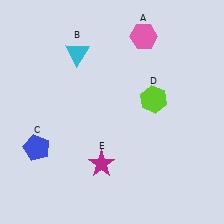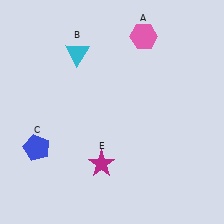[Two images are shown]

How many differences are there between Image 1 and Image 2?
There is 1 difference between the two images.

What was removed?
The lime hexagon (D) was removed in Image 2.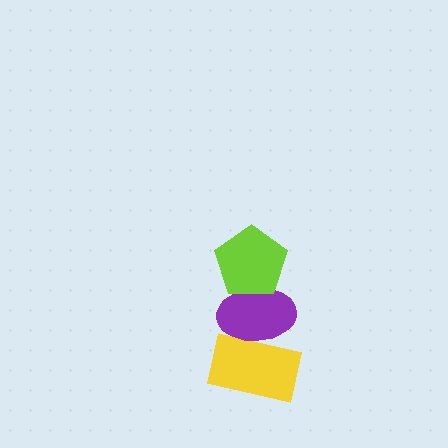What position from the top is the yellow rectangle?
The yellow rectangle is 3rd from the top.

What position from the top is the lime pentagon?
The lime pentagon is 1st from the top.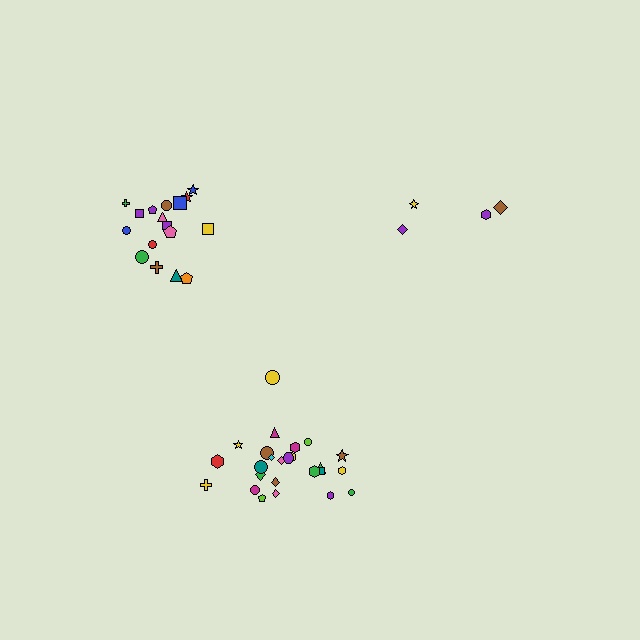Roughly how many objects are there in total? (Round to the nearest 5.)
Roughly 45 objects in total.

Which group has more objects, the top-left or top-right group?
The top-left group.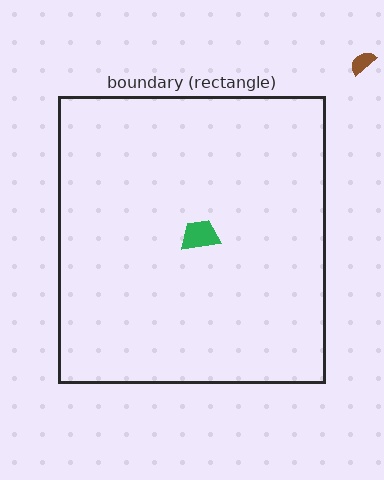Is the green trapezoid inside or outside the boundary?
Inside.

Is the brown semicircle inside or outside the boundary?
Outside.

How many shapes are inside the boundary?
1 inside, 1 outside.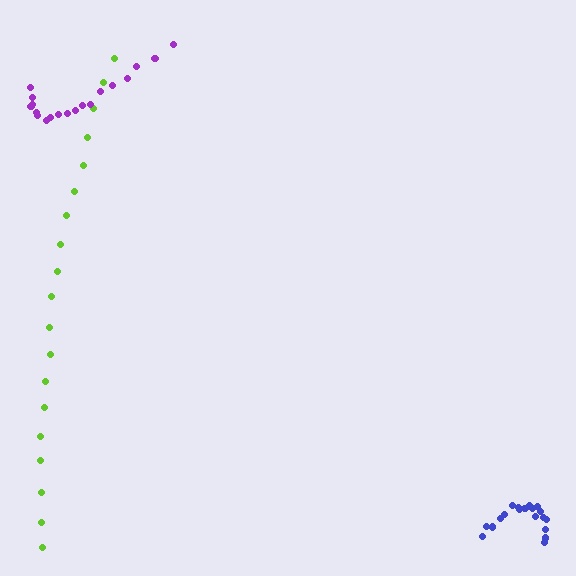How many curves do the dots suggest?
There are 3 distinct paths.